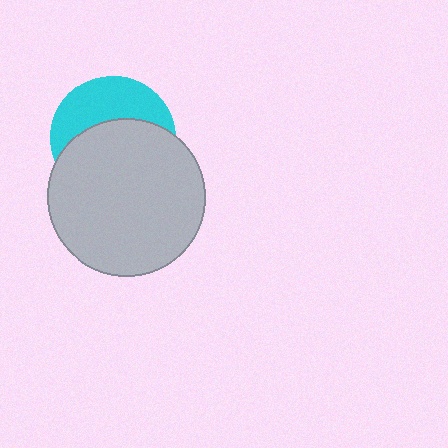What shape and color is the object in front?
The object in front is a light gray circle.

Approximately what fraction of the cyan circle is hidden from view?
Roughly 60% of the cyan circle is hidden behind the light gray circle.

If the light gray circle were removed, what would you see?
You would see the complete cyan circle.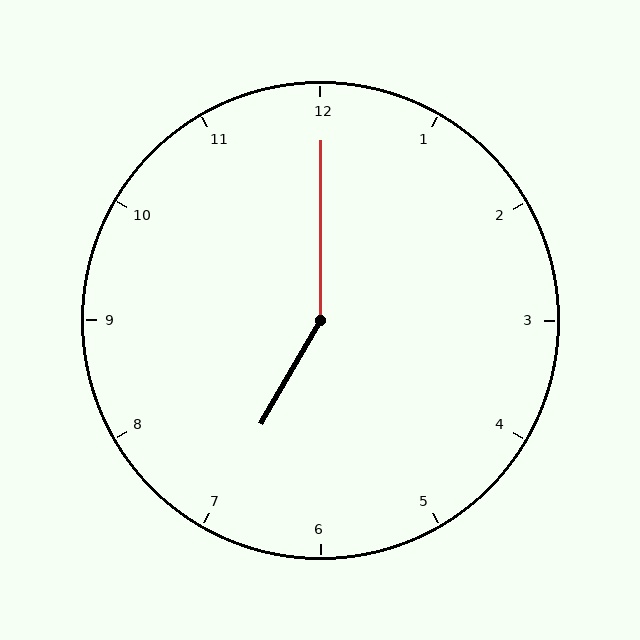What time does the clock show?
7:00.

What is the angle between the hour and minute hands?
Approximately 150 degrees.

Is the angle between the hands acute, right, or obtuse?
It is obtuse.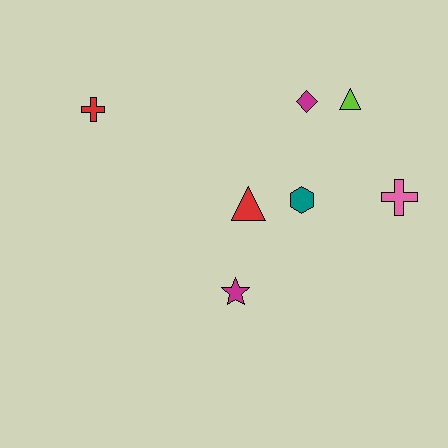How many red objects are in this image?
There are 2 red objects.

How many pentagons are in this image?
There are no pentagons.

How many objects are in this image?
There are 7 objects.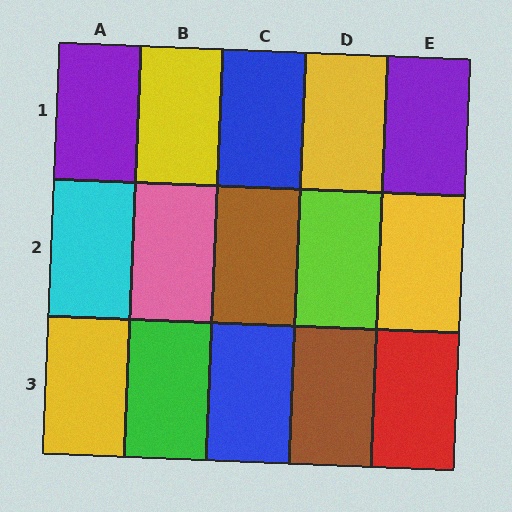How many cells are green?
1 cell is green.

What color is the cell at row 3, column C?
Blue.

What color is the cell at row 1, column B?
Yellow.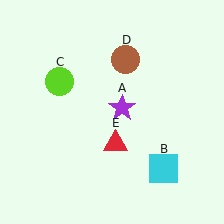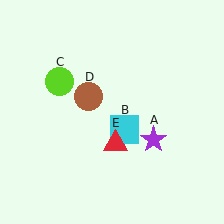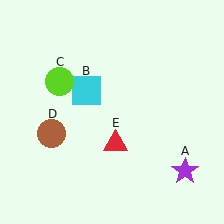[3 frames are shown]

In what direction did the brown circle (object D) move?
The brown circle (object D) moved down and to the left.